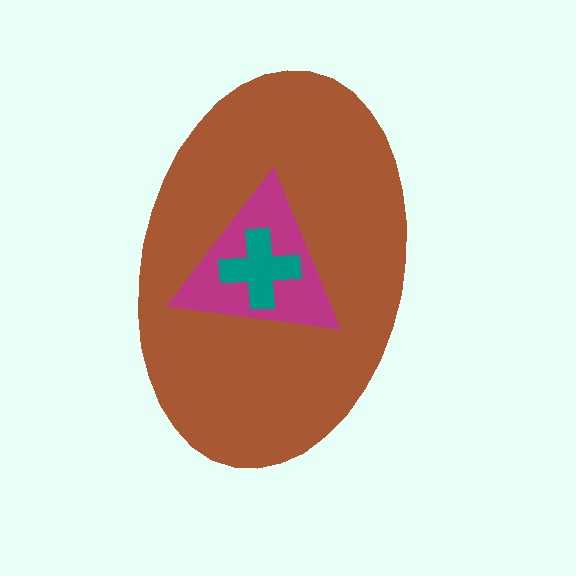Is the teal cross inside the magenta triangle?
Yes.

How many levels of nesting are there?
3.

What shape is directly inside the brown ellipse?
The magenta triangle.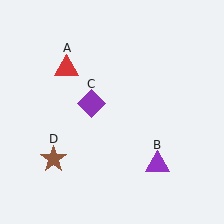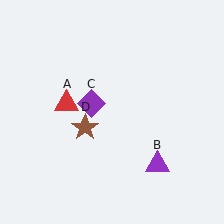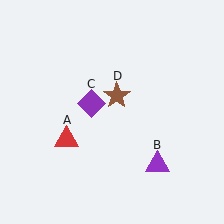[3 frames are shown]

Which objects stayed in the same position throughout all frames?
Purple triangle (object B) and purple diamond (object C) remained stationary.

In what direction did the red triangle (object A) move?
The red triangle (object A) moved down.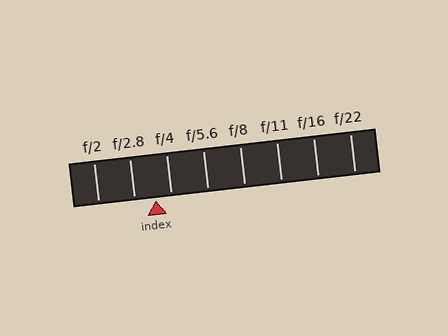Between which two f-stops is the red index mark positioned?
The index mark is between f/2.8 and f/4.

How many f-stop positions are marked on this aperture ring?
There are 8 f-stop positions marked.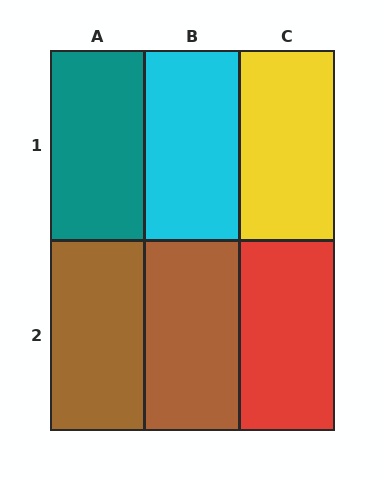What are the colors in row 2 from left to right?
Brown, brown, red.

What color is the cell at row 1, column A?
Teal.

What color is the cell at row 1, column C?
Yellow.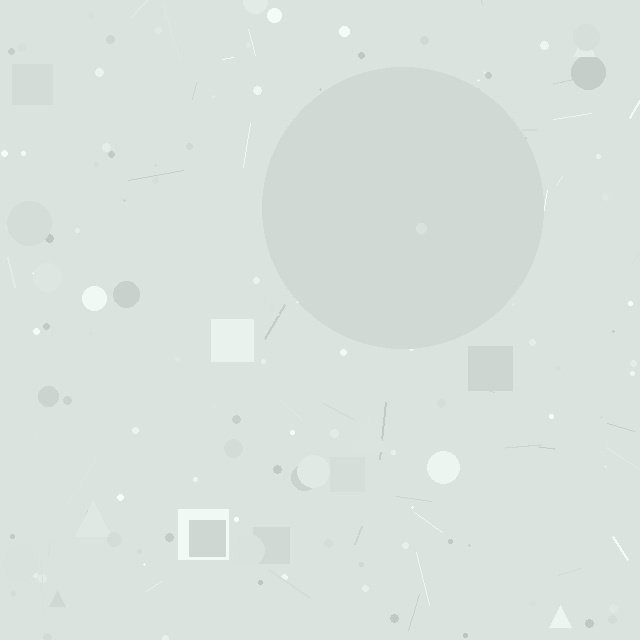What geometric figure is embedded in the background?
A circle is embedded in the background.